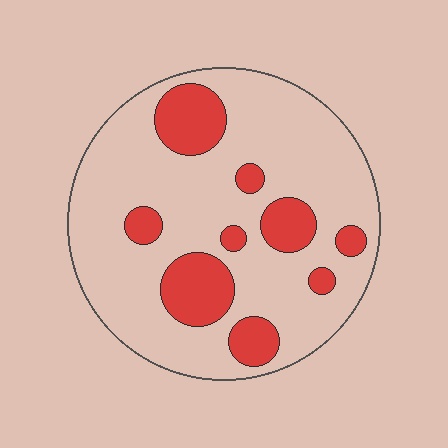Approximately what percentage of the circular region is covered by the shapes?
Approximately 20%.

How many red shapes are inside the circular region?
9.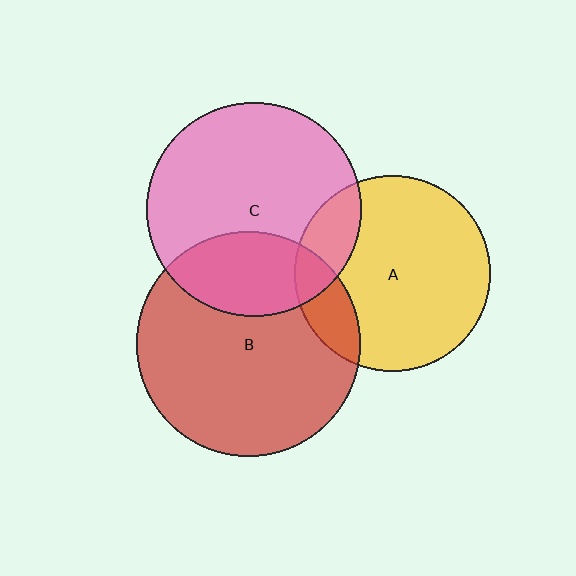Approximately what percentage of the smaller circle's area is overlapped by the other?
Approximately 15%.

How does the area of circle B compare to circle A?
Approximately 1.3 times.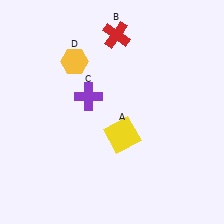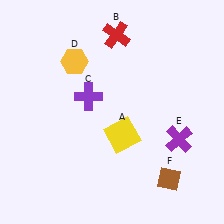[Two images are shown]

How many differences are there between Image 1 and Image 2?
There are 2 differences between the two images.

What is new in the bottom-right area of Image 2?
A purple cross (E) was added in the bottom-right area of Image 2.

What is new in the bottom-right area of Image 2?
A brown diamond (F) was added in the bottom-right area of Image 2.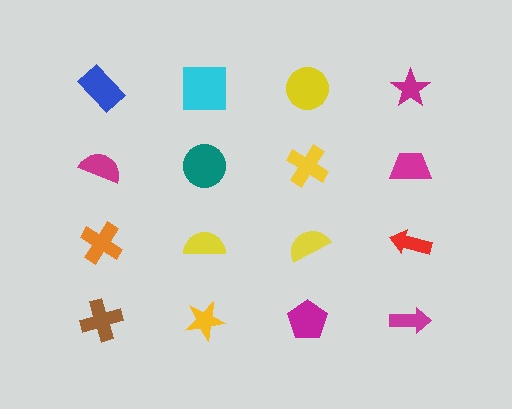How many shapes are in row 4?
4 shapes.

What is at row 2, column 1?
A magenta semicircle.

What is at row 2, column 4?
A magenta trapezoid.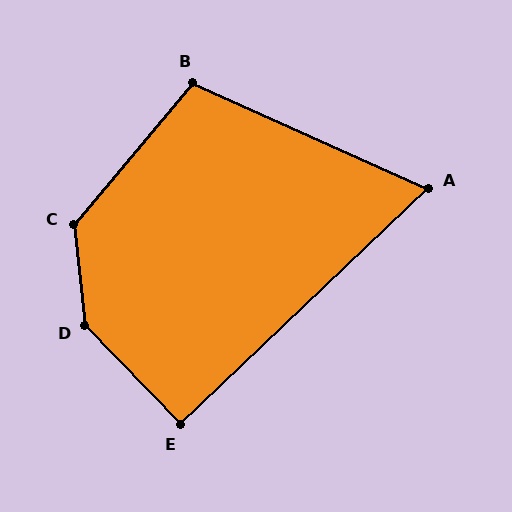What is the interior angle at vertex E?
Approximately 90 degrees (approximately right).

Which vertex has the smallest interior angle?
A, at approximately 68 degrees.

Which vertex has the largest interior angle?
D, at approximately 142 degrees.